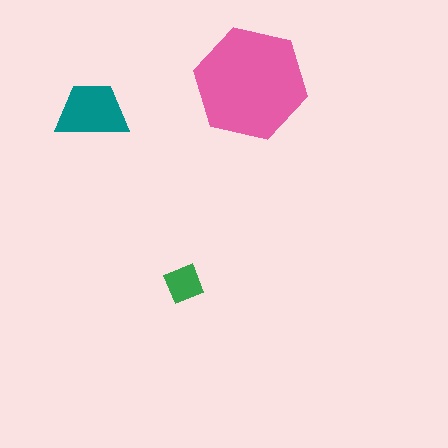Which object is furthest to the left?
The teal trapezoid is leftmost.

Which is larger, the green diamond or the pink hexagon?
The pink hexagon.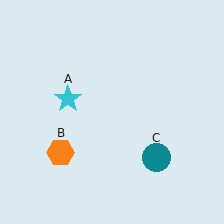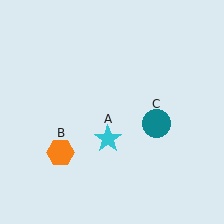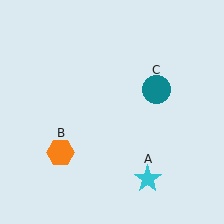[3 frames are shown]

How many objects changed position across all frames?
2 objects changed position: cyan star (object A), teal circle (object C).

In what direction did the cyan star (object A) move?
The cyan star (object A) moved down and to the right.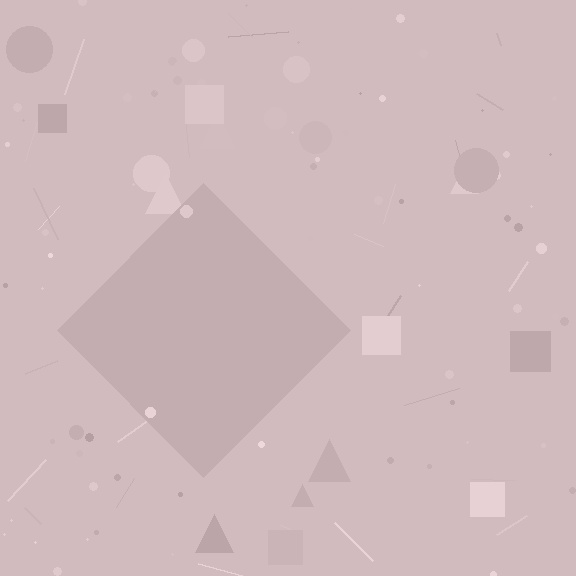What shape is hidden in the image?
A diamond is hidden in the image.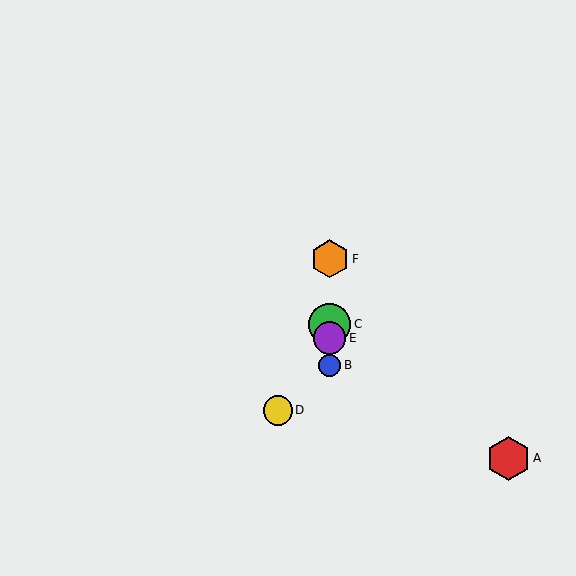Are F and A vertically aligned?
No, F is at x≈330 and A is at x≈509.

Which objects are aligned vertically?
Objects B, C, E, F are aligned vertically.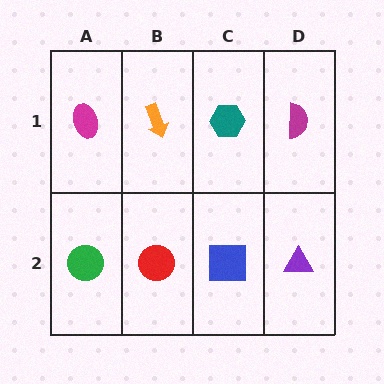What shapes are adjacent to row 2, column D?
A magenta semicircle (row 1, column D), a blue square (row 2, column C).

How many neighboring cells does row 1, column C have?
3.